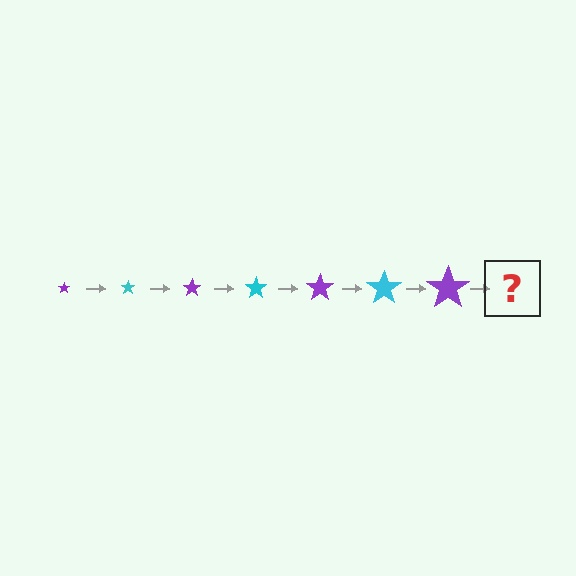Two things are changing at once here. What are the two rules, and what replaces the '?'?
The two rules are that the star grows larger each step and the color cycles through purple and cyan. The '?' should be a cyan star, larger than the previous one.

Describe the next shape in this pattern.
It should be a cyan star, larger than the previous one.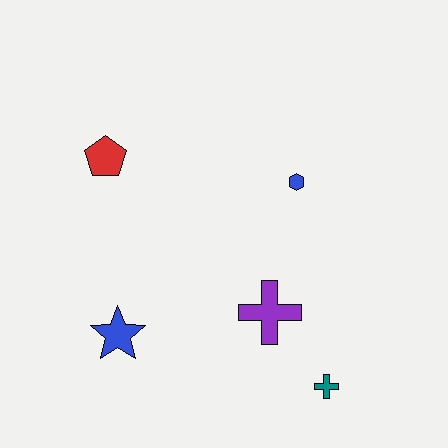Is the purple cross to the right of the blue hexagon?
No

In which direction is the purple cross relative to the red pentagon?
The purple cross is to the right of the red pentagon.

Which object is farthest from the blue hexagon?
The blue star is farthest from the blue hexagon.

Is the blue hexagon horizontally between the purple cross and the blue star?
No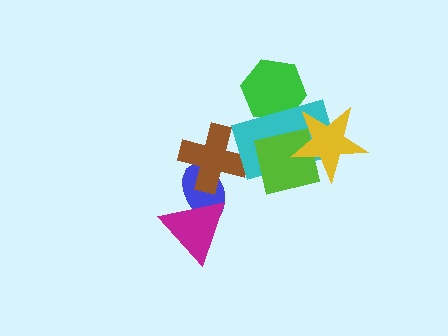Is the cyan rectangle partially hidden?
Yes, it is partially covered by another shape.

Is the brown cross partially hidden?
No, no other shape covers it.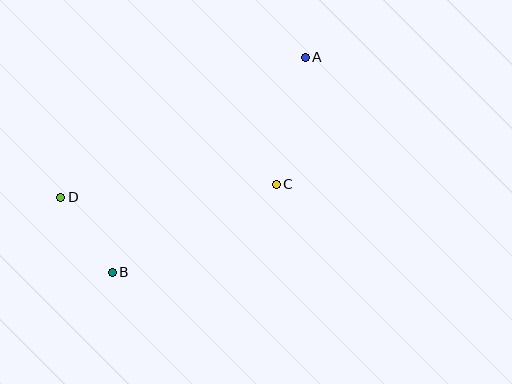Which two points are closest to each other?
Points B and D are closest to each other.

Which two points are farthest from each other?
Points A and B are farthest from each other.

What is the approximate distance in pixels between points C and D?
The distance between C and D is approximately 216 pixels.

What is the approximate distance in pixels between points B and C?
The distance between B and C is approximately 186 pixels.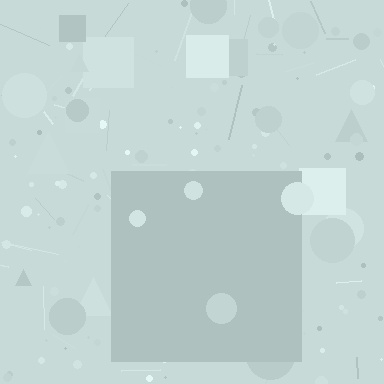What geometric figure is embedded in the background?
A square is embedded in the background.